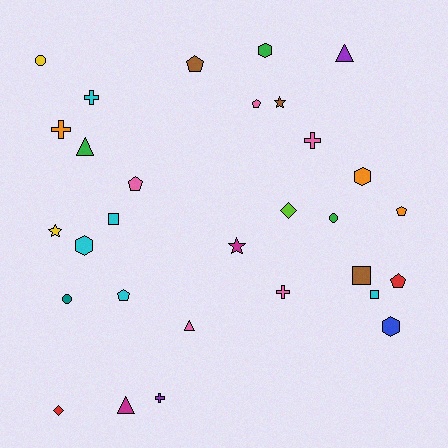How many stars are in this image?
There are 3 stars.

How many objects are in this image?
There are 30 objects.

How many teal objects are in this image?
There is 1 teal object.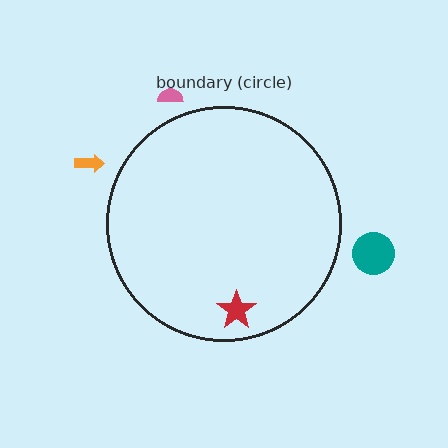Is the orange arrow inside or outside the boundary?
Outside.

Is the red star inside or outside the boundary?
Inside.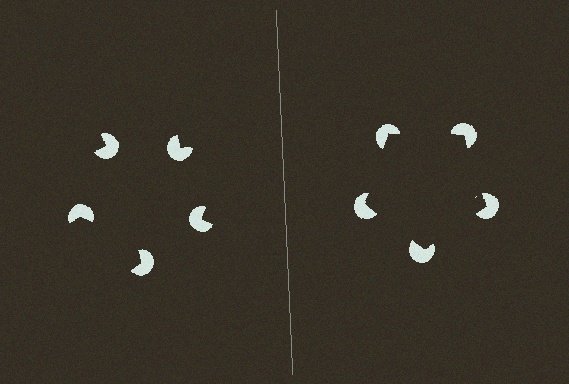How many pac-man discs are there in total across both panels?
10 — 5 on each side.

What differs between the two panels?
The pac-man discs are positioned identically on both sides; only the wedge orientations differ. On the right they align to a pentagon; on the left they are misaligned.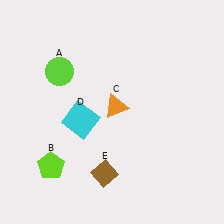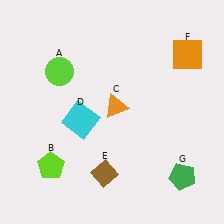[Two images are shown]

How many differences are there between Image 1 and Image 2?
There are 2 differences between the two images.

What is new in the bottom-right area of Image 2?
A green pentagon (G) was added in the bottom-right area of Image 2.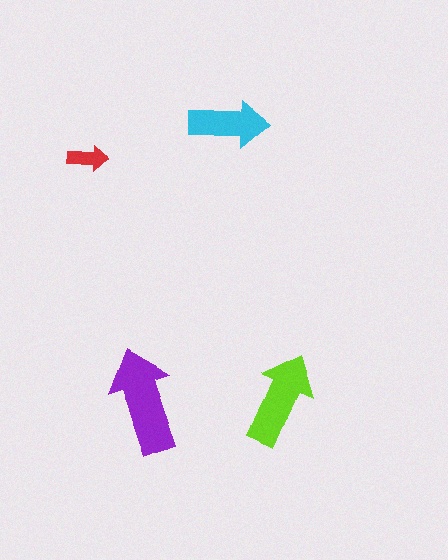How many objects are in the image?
There are 4 objects in the image.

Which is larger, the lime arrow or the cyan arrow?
The lime one.